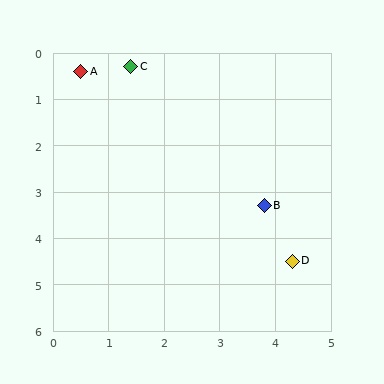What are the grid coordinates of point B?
Point B is at approximately (3.8, 3.3).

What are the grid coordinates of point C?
Point C is at approximately (1.4, 0.3).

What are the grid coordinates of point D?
Point D is at approximately (4.3, 4.5).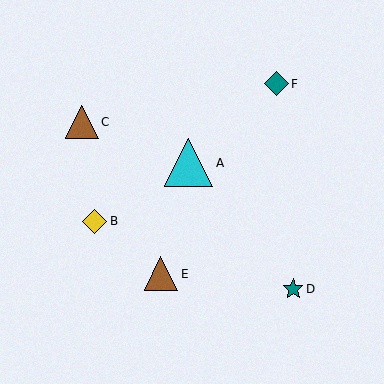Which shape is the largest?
The cyan triangle (labeled A) is the largest.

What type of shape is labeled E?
Shape E is a brown triangle.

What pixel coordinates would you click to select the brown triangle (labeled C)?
Click at (82, 122) to select the brown triangle C.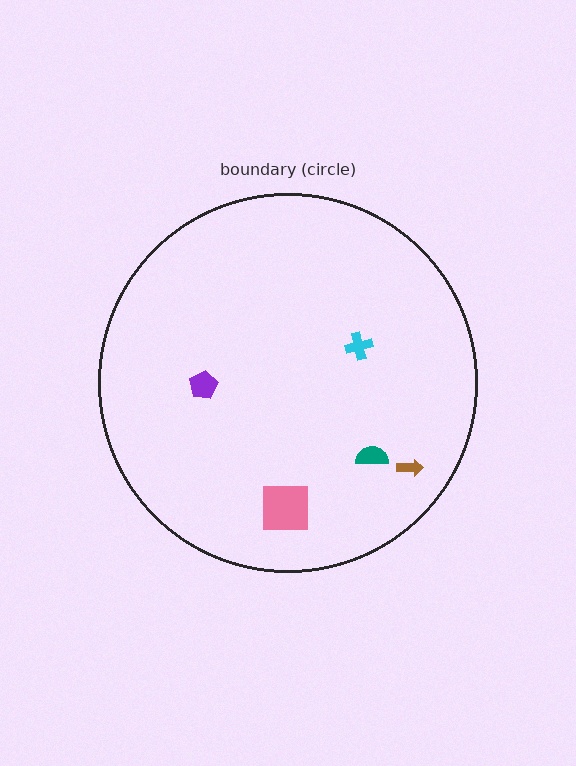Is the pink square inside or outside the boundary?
Inside.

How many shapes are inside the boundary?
5 inside, 0 outside.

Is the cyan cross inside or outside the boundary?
Inside.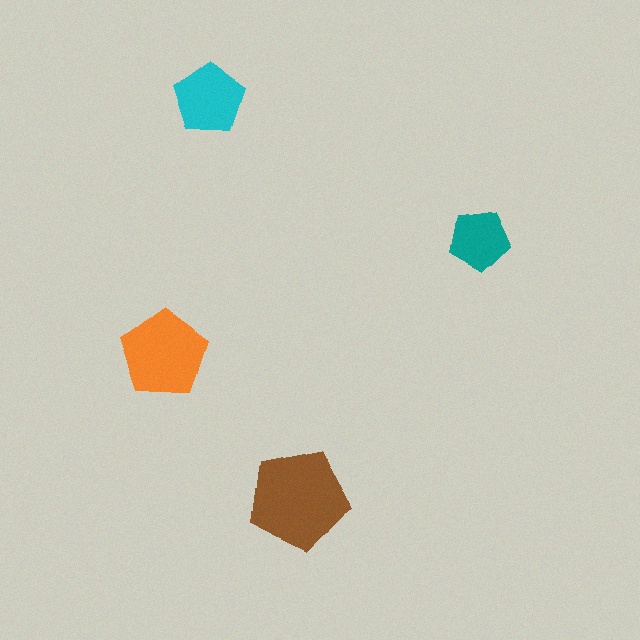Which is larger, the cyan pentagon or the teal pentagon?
The cyan one.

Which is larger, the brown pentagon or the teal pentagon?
The brown one.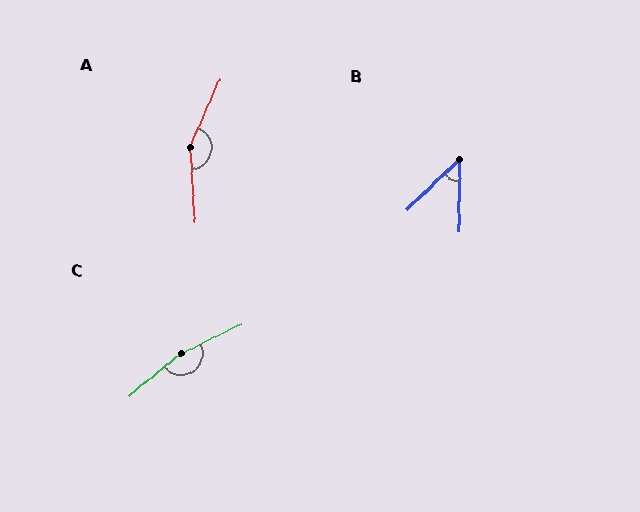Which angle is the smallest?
B, at approximately 46 degrees.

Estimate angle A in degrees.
Approximately 153 degrees.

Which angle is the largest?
C, at approximately 167 degrees.